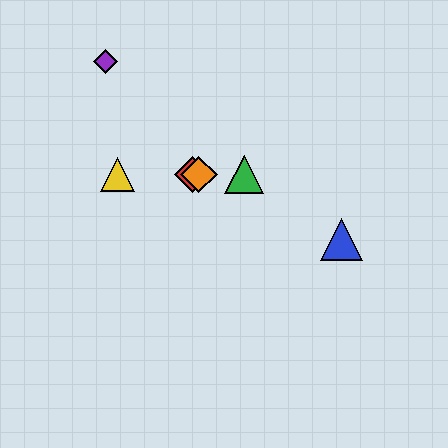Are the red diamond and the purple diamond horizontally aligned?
No, the red diamond is at y≈174 and the purple diamond is at y≈62.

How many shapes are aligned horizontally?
4 shapes (the red diamond, the green triangle, the yellow triangle, the orange diamond) are aligned horizontally.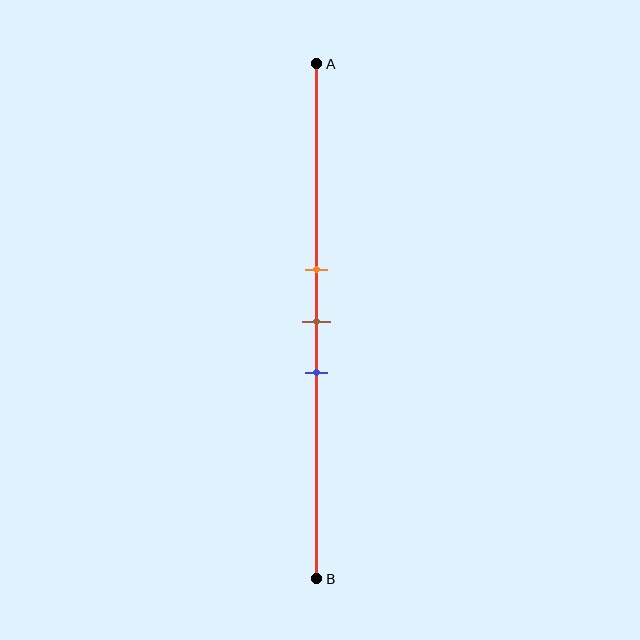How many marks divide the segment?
There are 3 marks dividing the segment.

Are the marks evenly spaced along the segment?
Yes, the marks are approximately evenly spaced.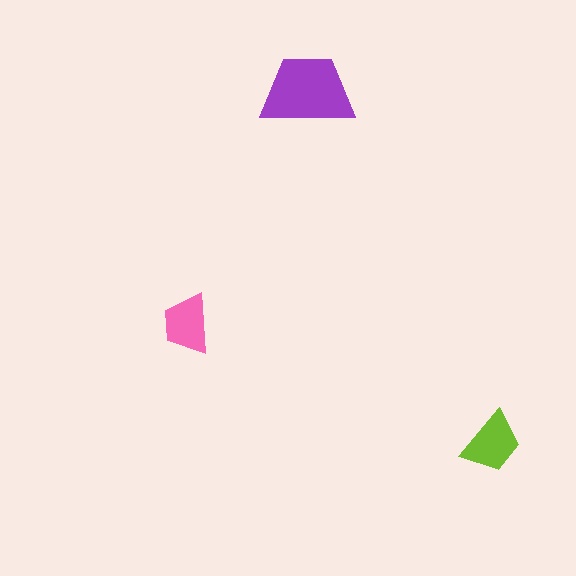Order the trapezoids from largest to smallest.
the purple one, the lime one, the pink one.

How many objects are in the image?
There are 3 objects in the image.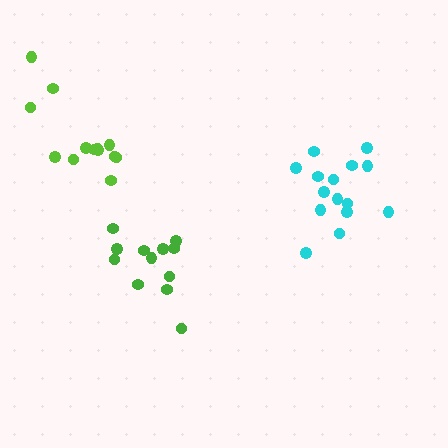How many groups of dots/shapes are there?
There are 3 groups.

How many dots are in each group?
Group 1: 15 dots, Group 2: 13 dots, Group 3: 12 dots (40 total).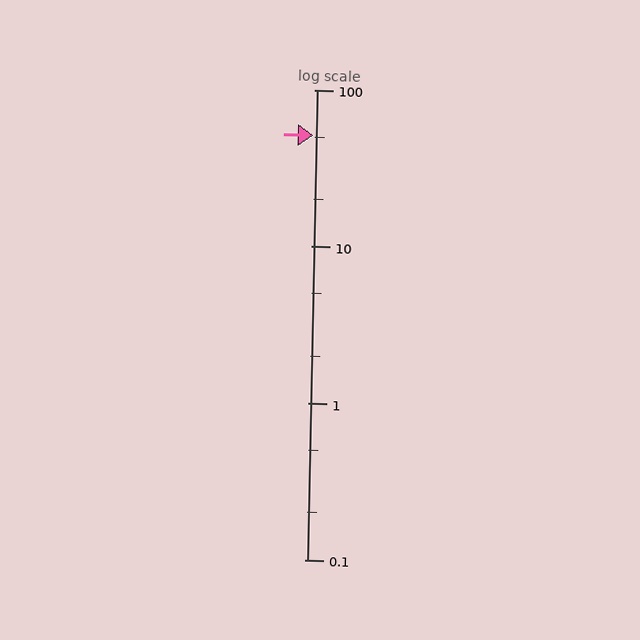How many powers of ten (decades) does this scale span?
The scale spans 3 decades, from 0.1 to 100.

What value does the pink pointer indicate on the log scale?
The pointer indicates approximately 51.